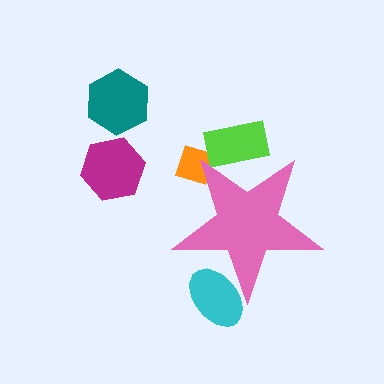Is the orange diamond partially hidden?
Yes, the orange diamond is partially hidden behind the pink star.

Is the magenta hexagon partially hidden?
No, the magenta hexagon is fully visible.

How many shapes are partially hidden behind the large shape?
3 shapes are partially hidden.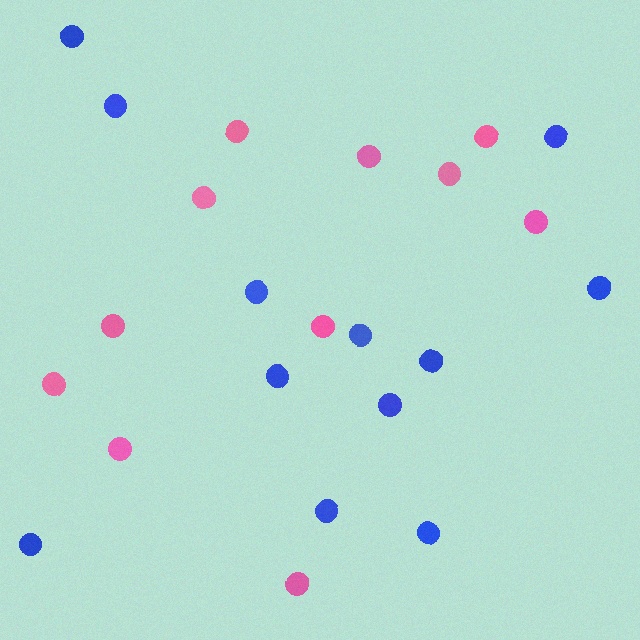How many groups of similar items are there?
There are 2 groups: one group of pink circles (11) and one group of blue circles (12).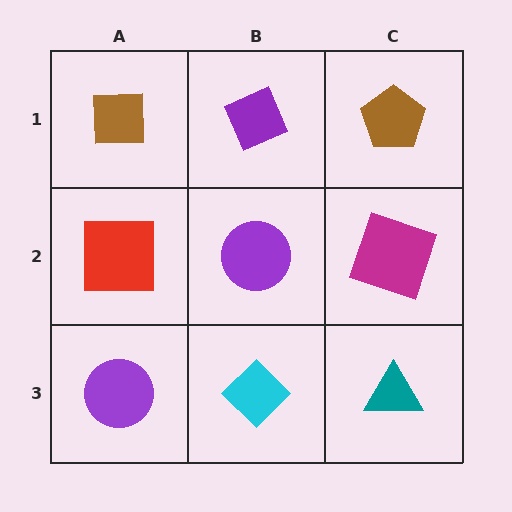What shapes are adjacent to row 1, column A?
A red square (row 2, column A), a purple diamond (row 1, column B).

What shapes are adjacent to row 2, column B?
A purple diamond (row 1, column B), a cyan diamond (row 3, column B), a red square (row 2, column A), a magenta square (row 2, column C).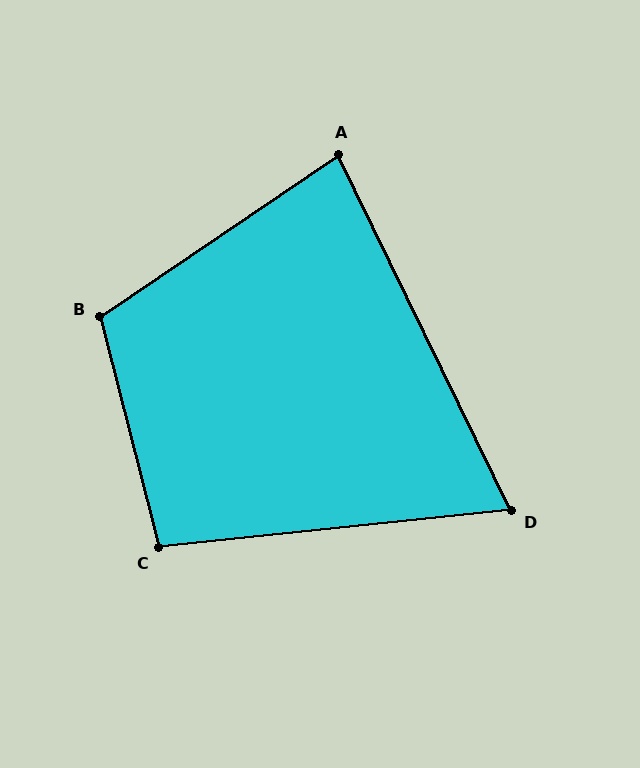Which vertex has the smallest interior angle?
D, at approximately 70 degrees.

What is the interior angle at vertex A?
Approximately 82 degrees (acute).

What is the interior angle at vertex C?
Approximately 98 degrees (obtuse).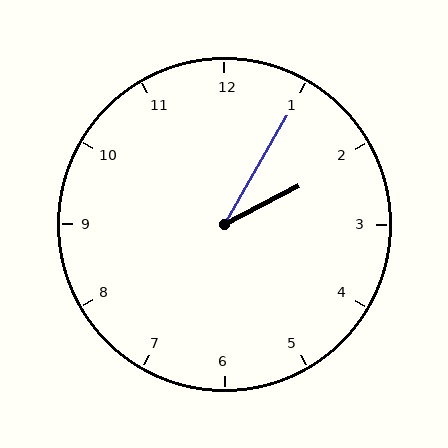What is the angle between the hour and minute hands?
Approximately 32 degrees.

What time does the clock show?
2:05.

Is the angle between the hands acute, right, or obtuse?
It is acute.